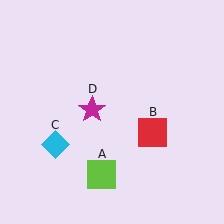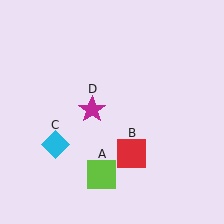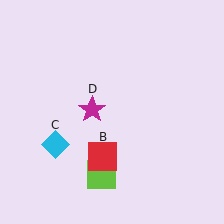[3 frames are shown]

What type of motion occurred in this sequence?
The red square (object B) rotated clockwise around the center of the scene.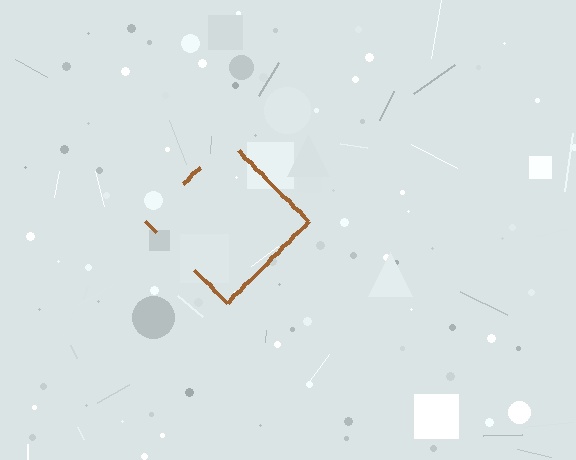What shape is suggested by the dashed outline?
The dashed outline suggests a diamond.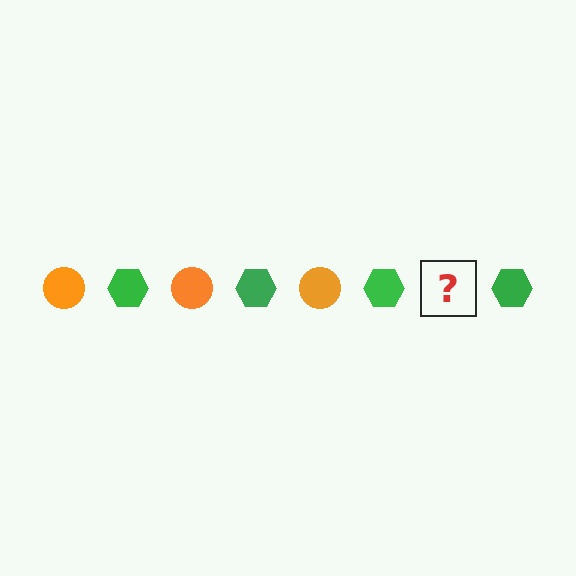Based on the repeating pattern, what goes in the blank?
The blank should be an orange circle.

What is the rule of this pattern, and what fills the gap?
The rule is that the pattern alternates between orange circle and green hexagon. The gap should be filled with an orange circle.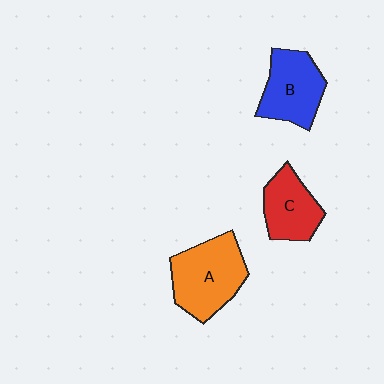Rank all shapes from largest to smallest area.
From largest to smallest: A (orange), B (blue), C (red).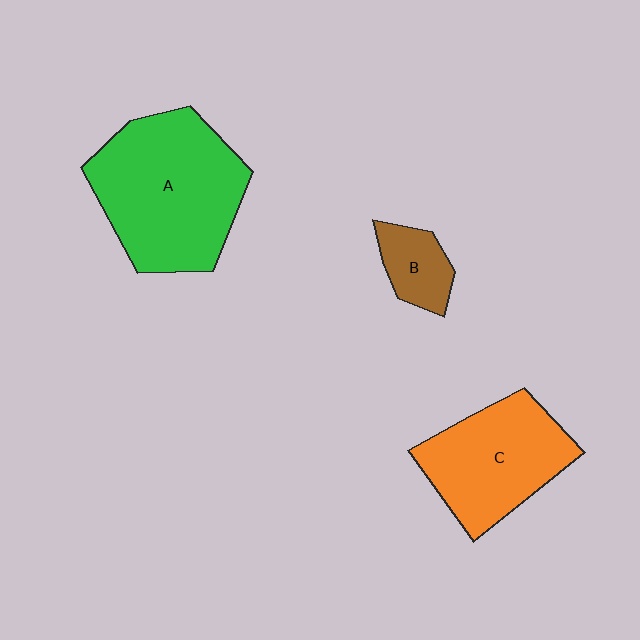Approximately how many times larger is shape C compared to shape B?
Approximately 2.8 times.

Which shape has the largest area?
Shape A (green).